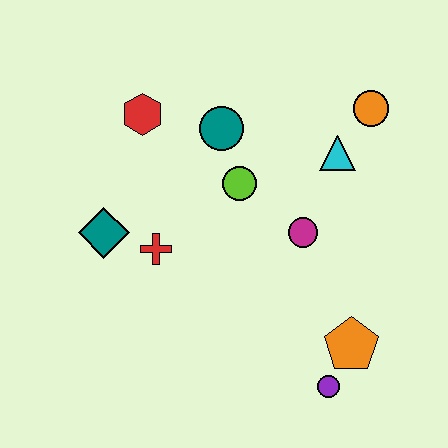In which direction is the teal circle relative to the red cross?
The teal circle is above the red cross.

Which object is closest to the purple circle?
The orange pentagon is closest to the purple circle.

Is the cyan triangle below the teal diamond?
No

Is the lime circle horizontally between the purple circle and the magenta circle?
No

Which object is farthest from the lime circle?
The purple circle is farthest from the lime circle.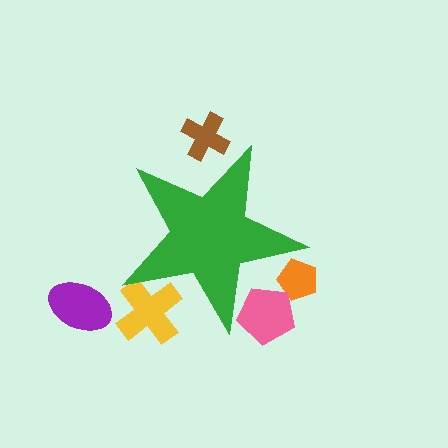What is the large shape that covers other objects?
A green star.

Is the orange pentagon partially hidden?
Yes, the orange pentagon is partially hidden behind the green star.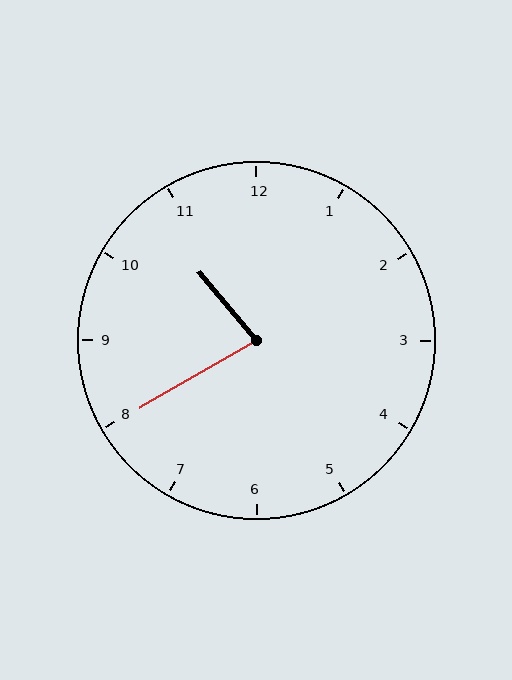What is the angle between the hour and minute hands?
Approximately 80 degrees.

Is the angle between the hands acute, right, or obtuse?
It is acute.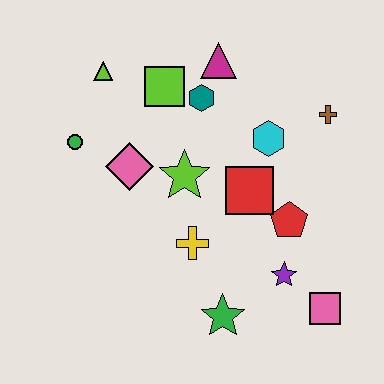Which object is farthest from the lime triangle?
The pink square is farthest from the lime triangle.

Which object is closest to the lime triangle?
The lime square is closest to the lime triangle.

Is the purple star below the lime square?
Yes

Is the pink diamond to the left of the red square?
Yes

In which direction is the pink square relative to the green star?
The pink square is to the right of the green star.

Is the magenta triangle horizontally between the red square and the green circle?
Yes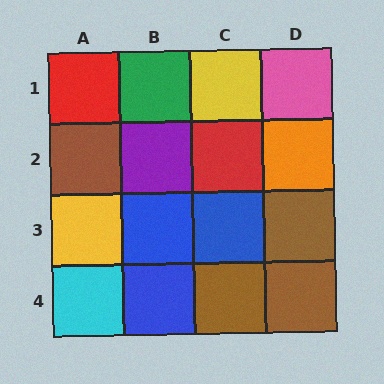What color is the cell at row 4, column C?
Brown.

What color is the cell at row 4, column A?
Cyan.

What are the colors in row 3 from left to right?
Yellow, blue, blue, brown.